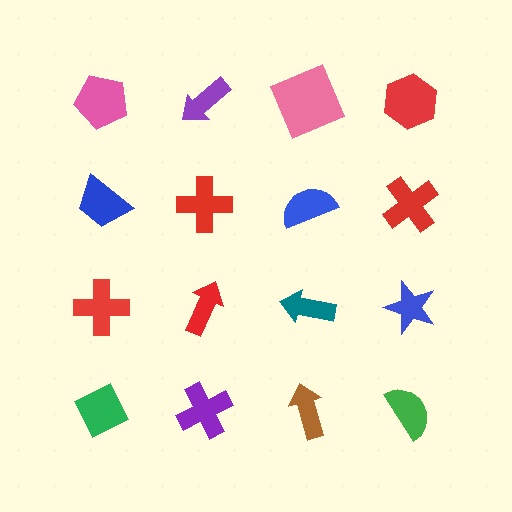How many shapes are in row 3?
4 shapes.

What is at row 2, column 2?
A red cross.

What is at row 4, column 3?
A brown arrow.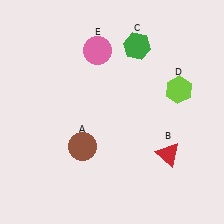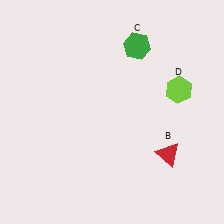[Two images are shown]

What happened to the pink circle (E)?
The pink circle (E) was removed in Image 2. It was in the top-left area of Image 1.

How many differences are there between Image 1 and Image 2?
There are 2 differences between the two images.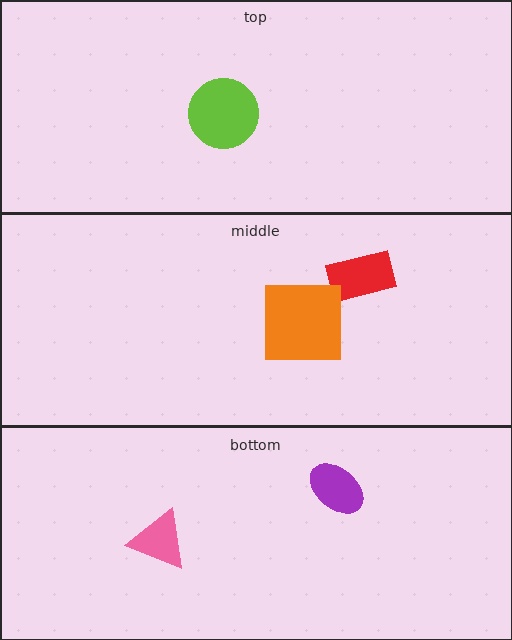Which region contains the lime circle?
The top region.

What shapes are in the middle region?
The red rectangle, the orange square.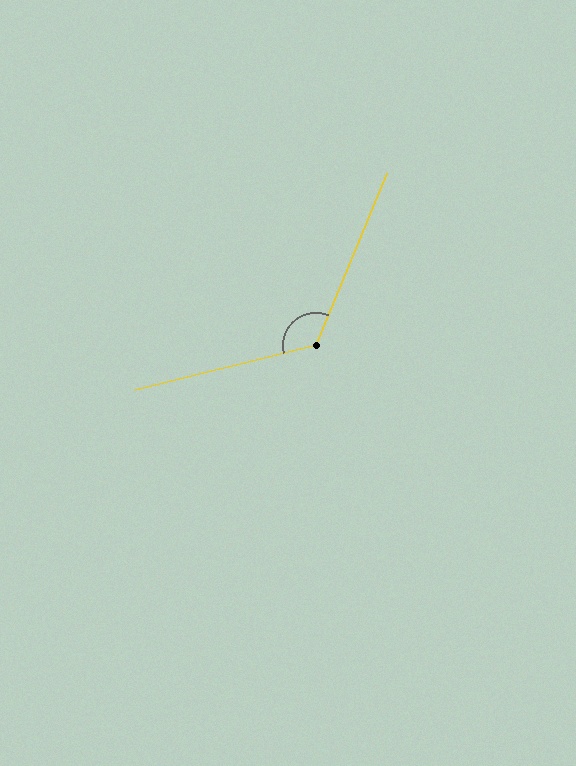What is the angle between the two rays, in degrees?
Approximately 127 degrees.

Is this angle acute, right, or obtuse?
It is obtuse.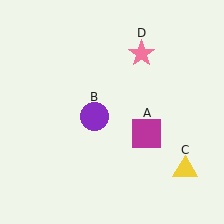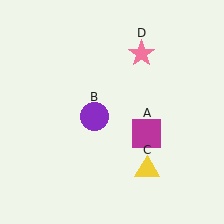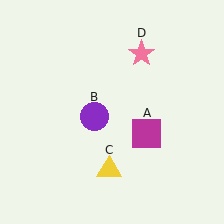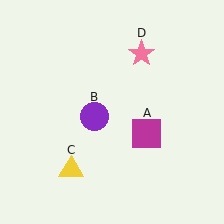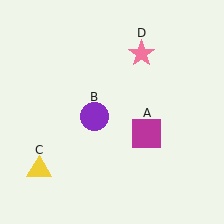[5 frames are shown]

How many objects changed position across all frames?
1 object changed position: yellow triangle (object C).